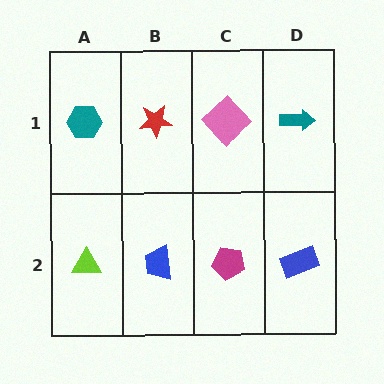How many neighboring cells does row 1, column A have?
2.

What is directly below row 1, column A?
A lime triangle.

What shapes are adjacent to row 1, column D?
A blue rectangle (row 2, column D), a pink diamond (row 1, column C).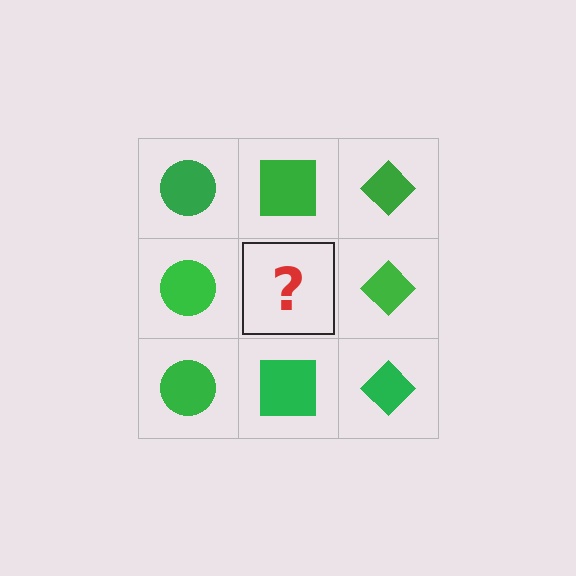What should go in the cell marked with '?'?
The missing cell should contain a green square.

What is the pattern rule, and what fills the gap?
The rule is that each column has a consistent shape. The gap should be filled with a green square.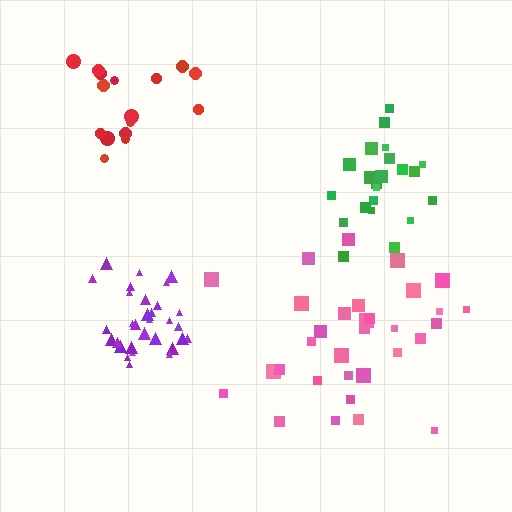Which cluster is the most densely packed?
Purple.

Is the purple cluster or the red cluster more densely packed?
Purple.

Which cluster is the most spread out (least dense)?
Pink.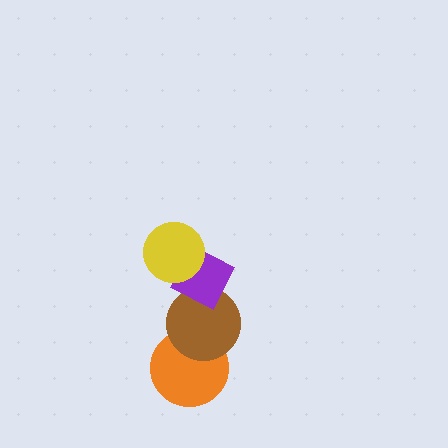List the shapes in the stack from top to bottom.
From top to bottom: the yellow circle, the purple diamond, the brown circle, the orange circle.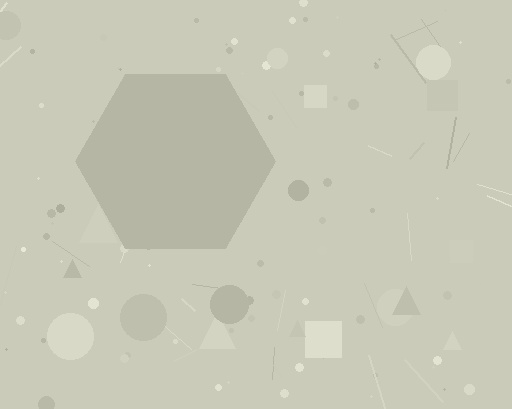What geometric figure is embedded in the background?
A hexagon is embedded in the background.